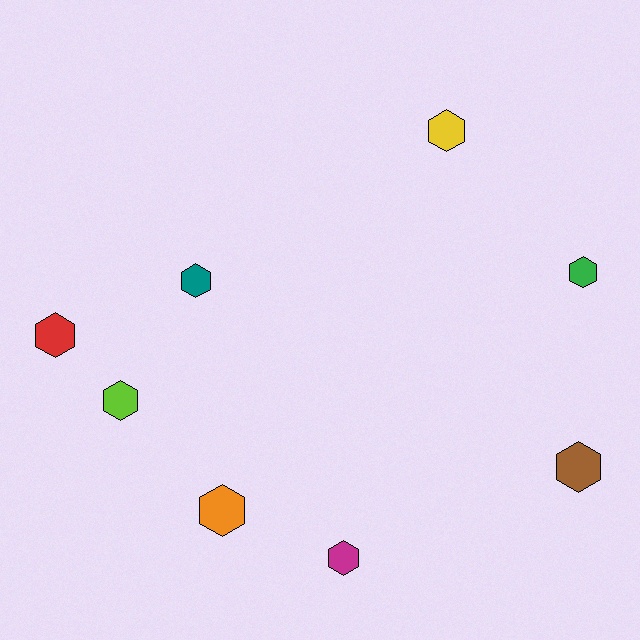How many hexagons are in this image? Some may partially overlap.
There are 8 hexagons.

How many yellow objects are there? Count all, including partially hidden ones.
There is 1 yellow object.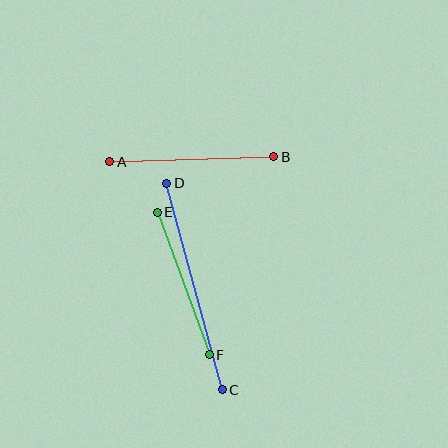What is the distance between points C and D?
The distance is approximately 214 pixels.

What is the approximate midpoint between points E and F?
The midpoint is at approximately (183, 284) pixels.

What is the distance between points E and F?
The distance is approximately 151 pixels.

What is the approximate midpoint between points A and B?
The midpoint is at approximately (192, 159) pixels.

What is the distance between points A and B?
The distance is approximately 164 pixels.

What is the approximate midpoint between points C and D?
The midpoint is at approximately (195, 287) pixels.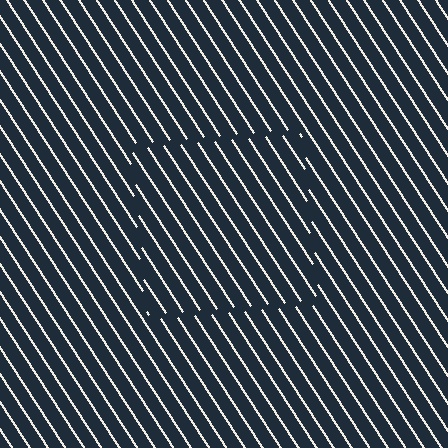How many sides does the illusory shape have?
4 sides — the line-ends trace a square.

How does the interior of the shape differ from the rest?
The interior of the shape contains the same grating, shifted by half a period — the contour is defined by the phase discontinuity where line-ends from the inner and outer gratings abut.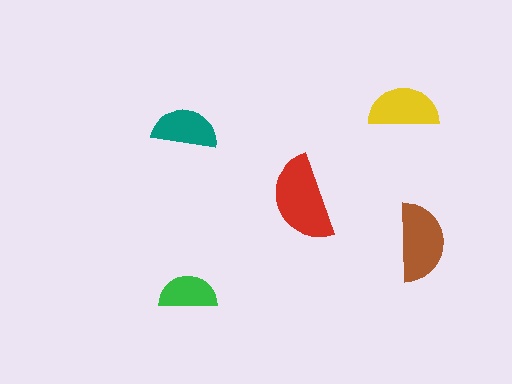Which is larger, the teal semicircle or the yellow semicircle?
The yellow one.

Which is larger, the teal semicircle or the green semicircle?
The teal one.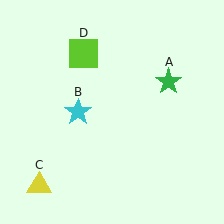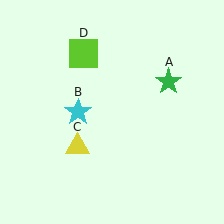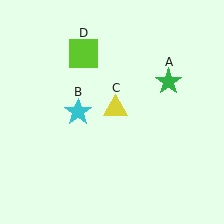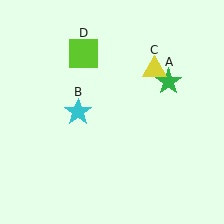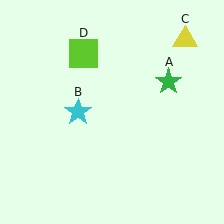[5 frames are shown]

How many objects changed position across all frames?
1 object changed position: yellow triangle (object C).